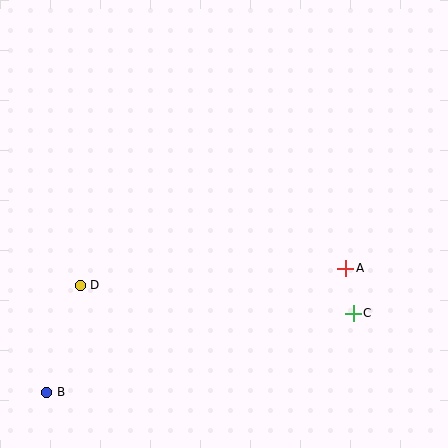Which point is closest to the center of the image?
Point A at (346, 268) is closest to the center.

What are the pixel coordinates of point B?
Point B is at (47, 392).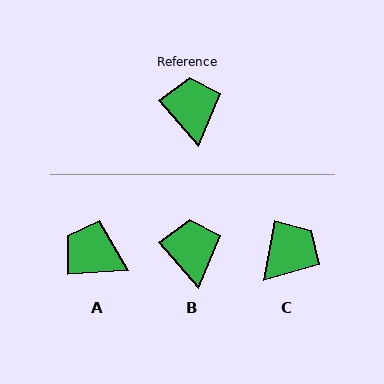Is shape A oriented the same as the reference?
No, it is off by about 53 degrees.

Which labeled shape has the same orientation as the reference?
B.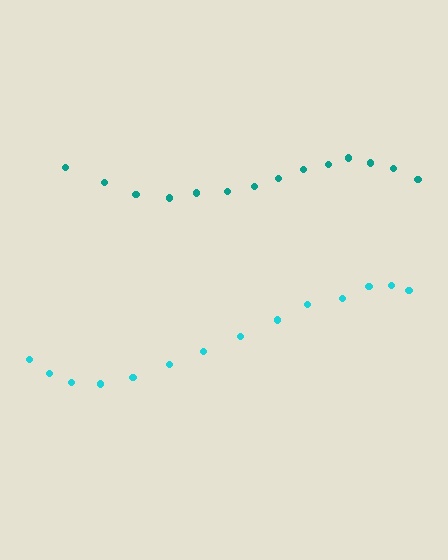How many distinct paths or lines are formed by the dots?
There are 2 distinct paths.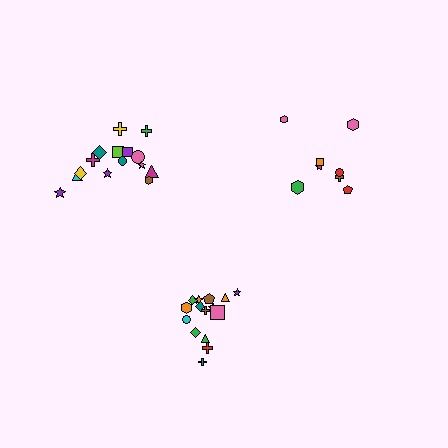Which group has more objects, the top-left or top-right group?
The top-left group.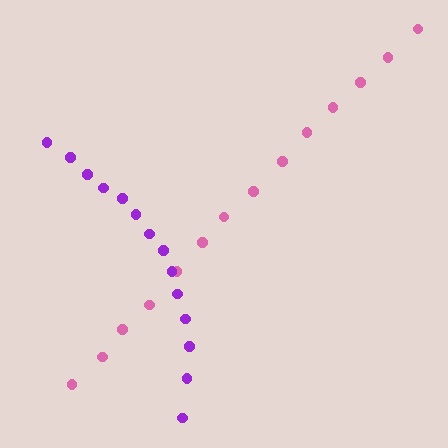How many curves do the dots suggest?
There are 2 distinct paths.